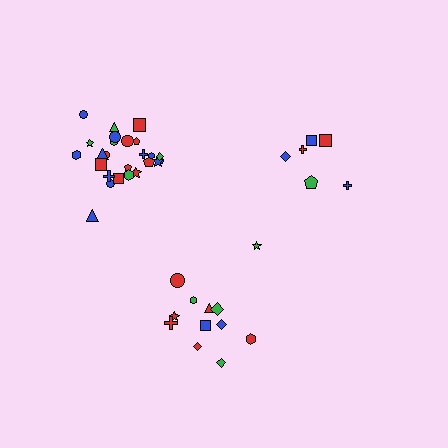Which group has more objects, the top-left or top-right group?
The top-left group.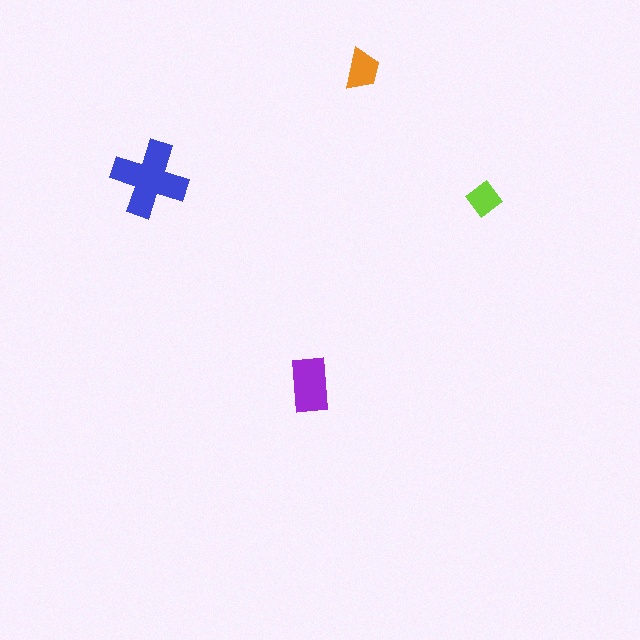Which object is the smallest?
The lime diamond.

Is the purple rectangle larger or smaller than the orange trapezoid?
Larger.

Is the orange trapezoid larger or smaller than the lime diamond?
Larger.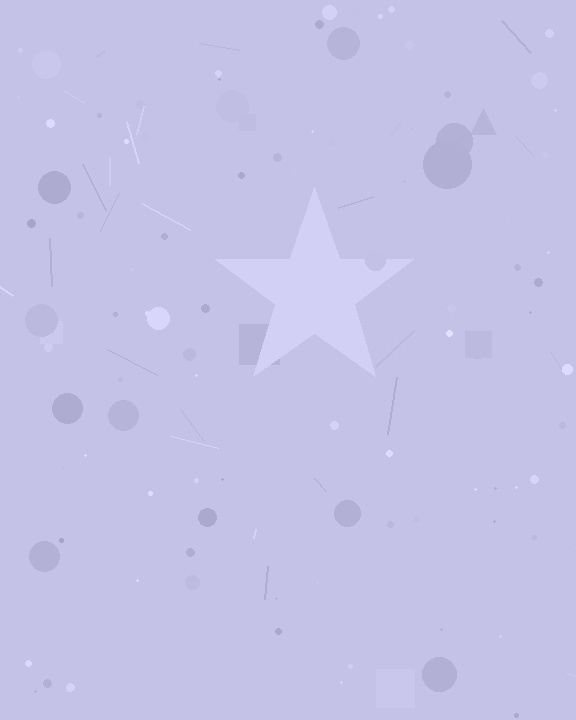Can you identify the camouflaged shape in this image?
The camouflaged shape is a star.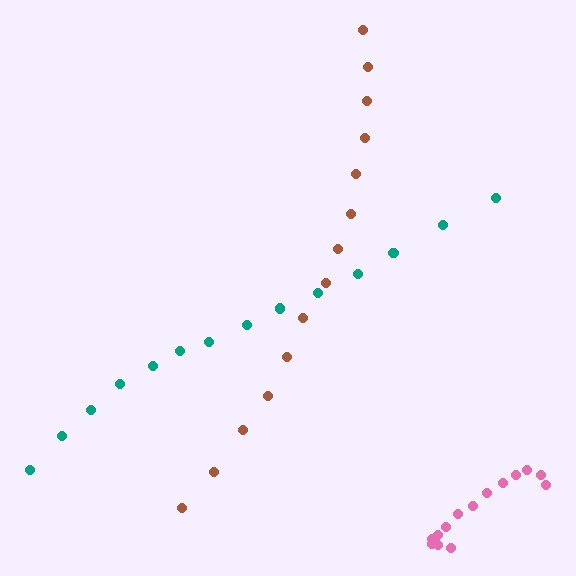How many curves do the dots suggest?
There are 3 distinct paths.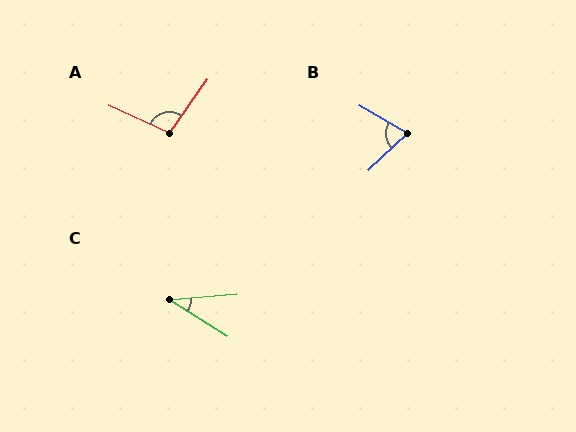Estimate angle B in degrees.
Approximately 73 degrees.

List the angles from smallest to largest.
C (37°), B (73°), A (101°).